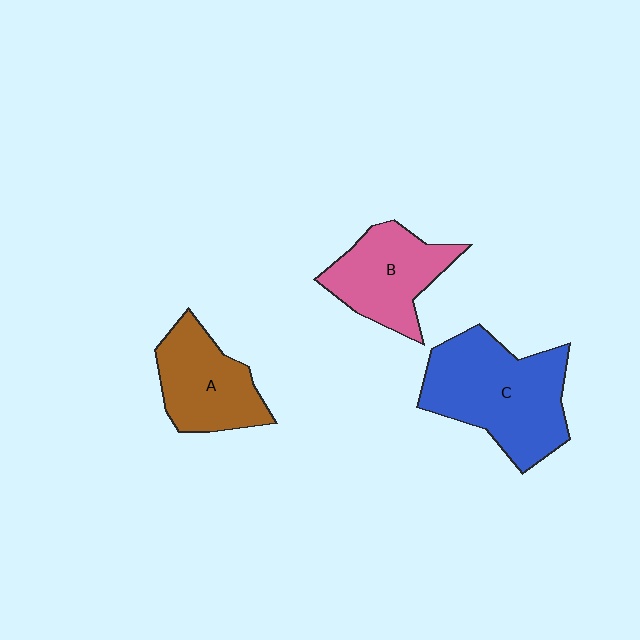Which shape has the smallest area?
Shape A (brown).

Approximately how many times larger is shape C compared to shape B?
Approximately 1.5 times.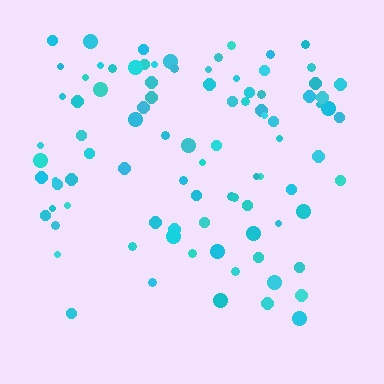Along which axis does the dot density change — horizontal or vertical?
Vertical.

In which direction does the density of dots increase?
From bottom to top, with the top side densest.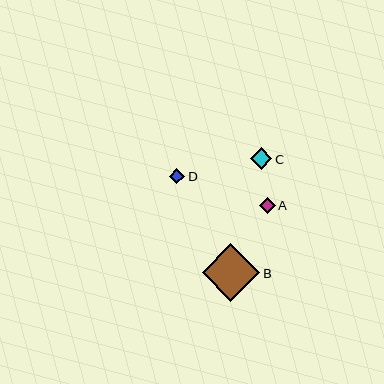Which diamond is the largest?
Diamond B is the largest with a size of approximately 57 pixels.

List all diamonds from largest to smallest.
From largest to smallest: B, C, A, D.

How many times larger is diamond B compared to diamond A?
Diamond B is approximately 3.6 times the size of diamond A.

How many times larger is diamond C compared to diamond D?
Diamond C is approximately 1.4 times the size of diamond D.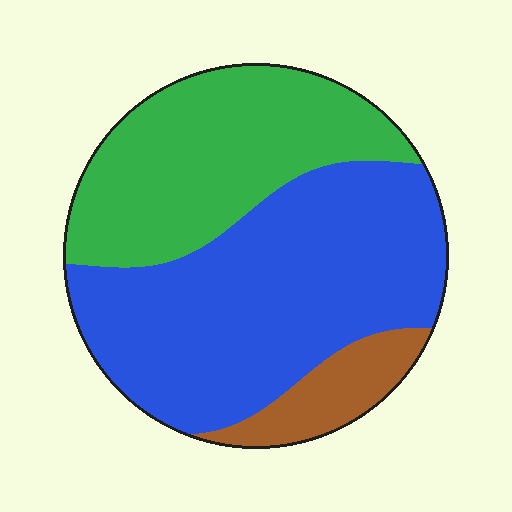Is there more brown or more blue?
Blue.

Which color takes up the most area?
Blue, at roughly 55%.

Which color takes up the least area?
Brown, at roughly 10%.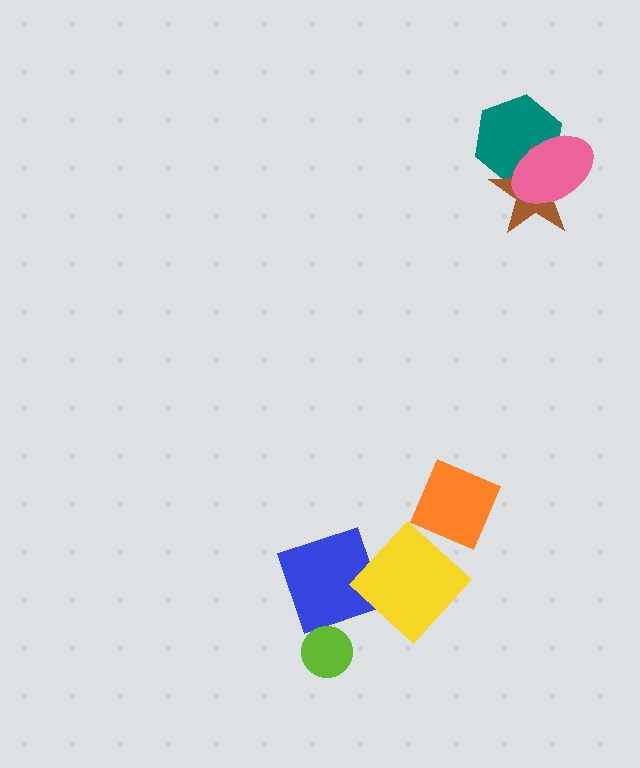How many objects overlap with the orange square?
0 objects overlap with the orange square.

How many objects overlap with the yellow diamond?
0 objects overlap with the yellow diamond.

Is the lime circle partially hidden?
No, no other shape covers it.